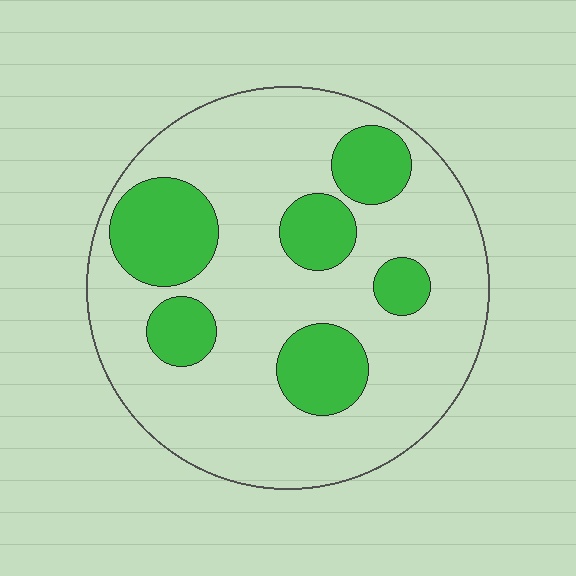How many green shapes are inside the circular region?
6.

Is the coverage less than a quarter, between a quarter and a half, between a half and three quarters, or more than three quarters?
Between a quarter and a half.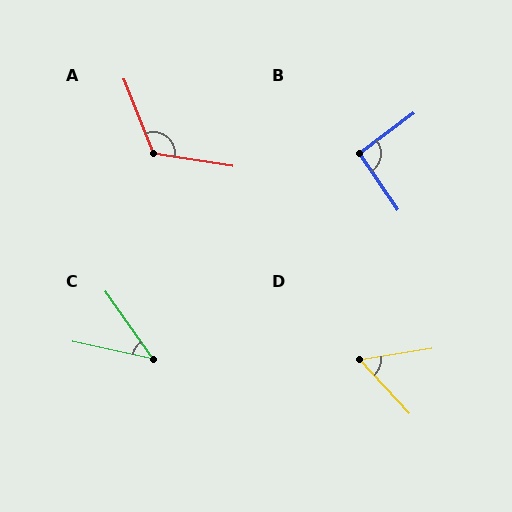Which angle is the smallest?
C, at approximately 43 degrees.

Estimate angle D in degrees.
Approximately 56 degrees.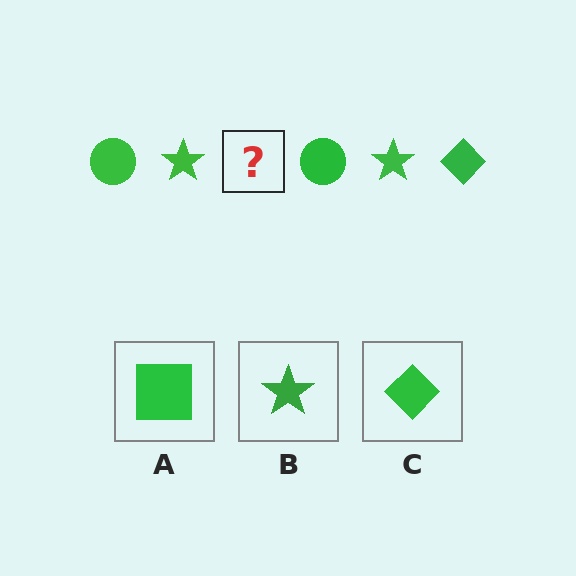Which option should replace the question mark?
Option C.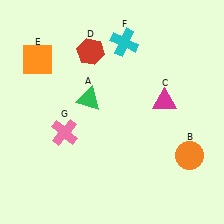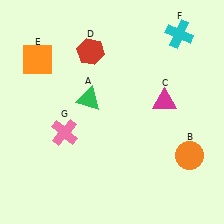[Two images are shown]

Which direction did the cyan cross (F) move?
The cyan cross (F) moved right.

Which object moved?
The cyan cross (F) moved right.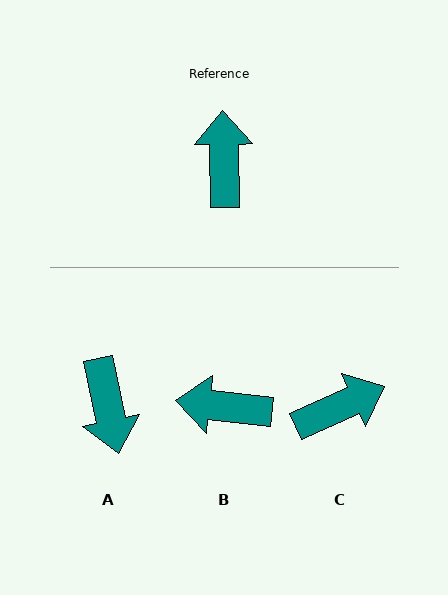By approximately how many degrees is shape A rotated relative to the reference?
Approximately 169 degrees clockwise.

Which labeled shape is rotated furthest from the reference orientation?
A, about 169 degrees away.